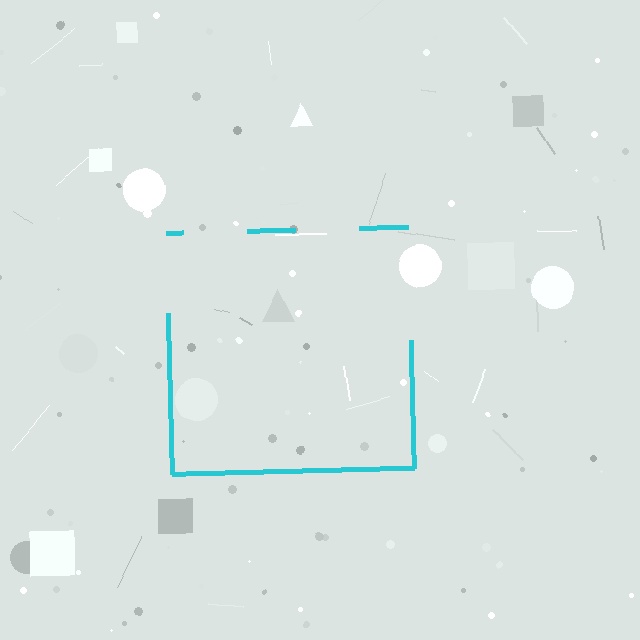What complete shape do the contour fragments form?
The contour fragments form a square.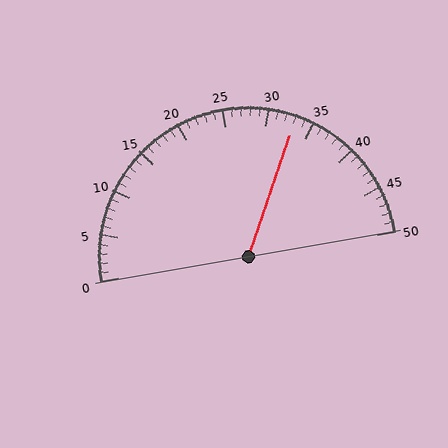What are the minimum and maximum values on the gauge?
The gauge ranges from 0 to 50.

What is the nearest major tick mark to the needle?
The nearest major tick mark is 35.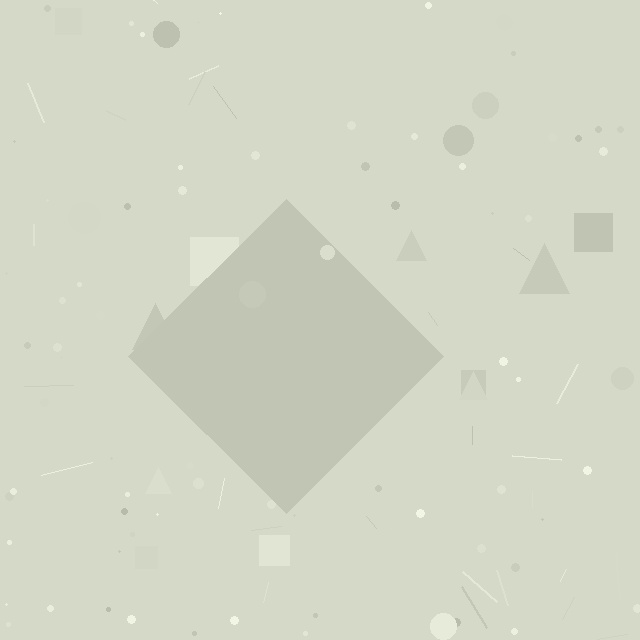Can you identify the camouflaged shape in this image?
The camouflaged shape is a diamond.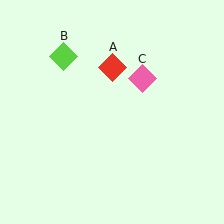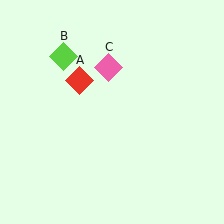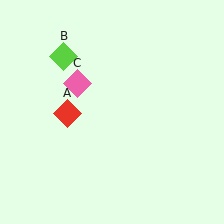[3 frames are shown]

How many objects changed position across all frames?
2 objects changed position: red diamond (object A), pink diamond (object C).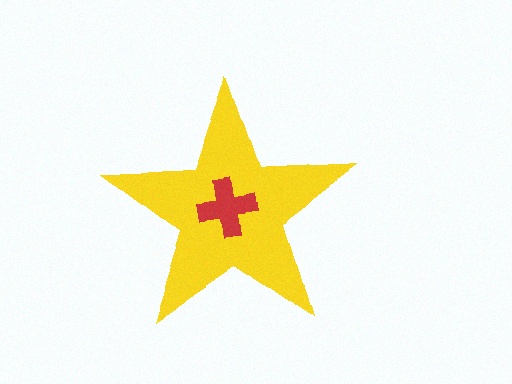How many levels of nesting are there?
2.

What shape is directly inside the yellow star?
The red cross.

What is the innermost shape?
The red cross.